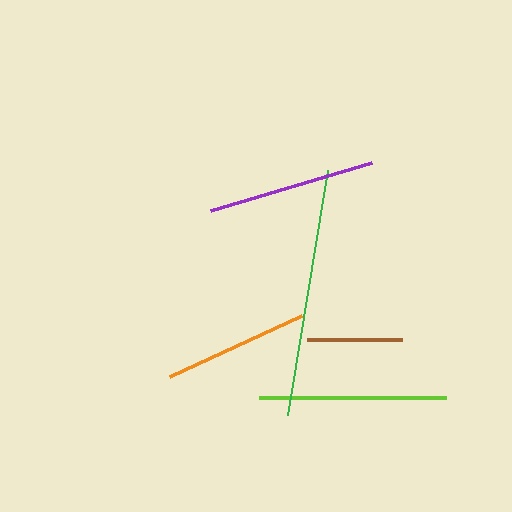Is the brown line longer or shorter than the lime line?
The lime line is longer than the brown line.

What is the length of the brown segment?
The brown segment is approximately 95 pixels long.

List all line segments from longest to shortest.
From longest to shortest: green, lime, purple, orange, brown.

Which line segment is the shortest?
The brown line is the shortest at approximately 95 pixels.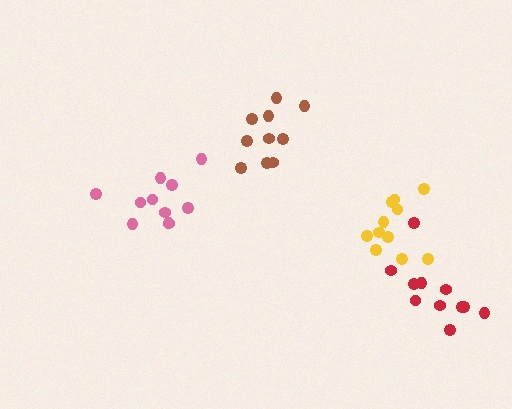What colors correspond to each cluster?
The clusters are colored: yellow, red, pink, brown.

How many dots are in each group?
Group 1: 11 dots, Group 2: 11 dots, Group 3: 11 dots, Group 4: 10 dots (43 total).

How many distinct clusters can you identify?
There are 4 distinct clusters.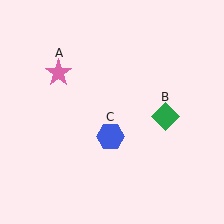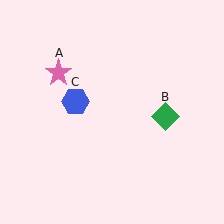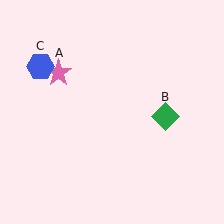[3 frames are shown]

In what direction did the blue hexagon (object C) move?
The blue hexagon (object C) moved up and to the left.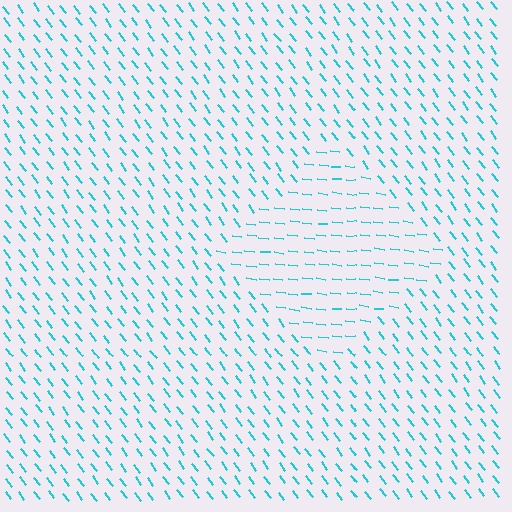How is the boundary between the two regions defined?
The boundary is defined purely by a change in line orientation (approximately 45 degrees difference). All lines are the same color and thickness.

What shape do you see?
I see a diamond.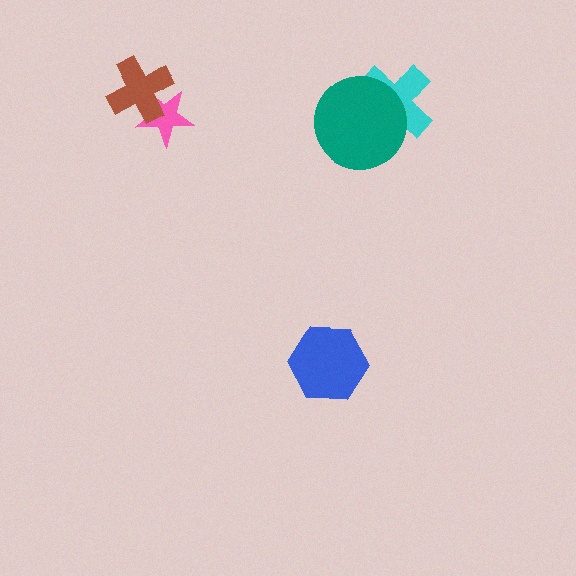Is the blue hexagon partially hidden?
No, no other shape covers it.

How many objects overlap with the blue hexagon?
0 objects overlap with the blue hexagon.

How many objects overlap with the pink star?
1 object overlaps with the pink star.